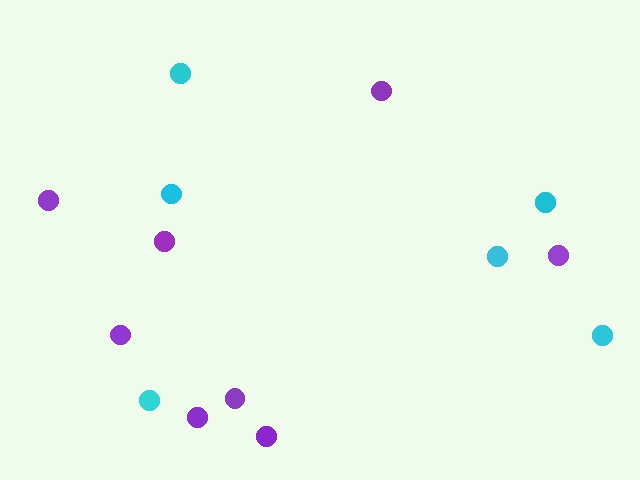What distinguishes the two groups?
There are 2 groups: one group of purple circles (8) and one group of cyan circles (6).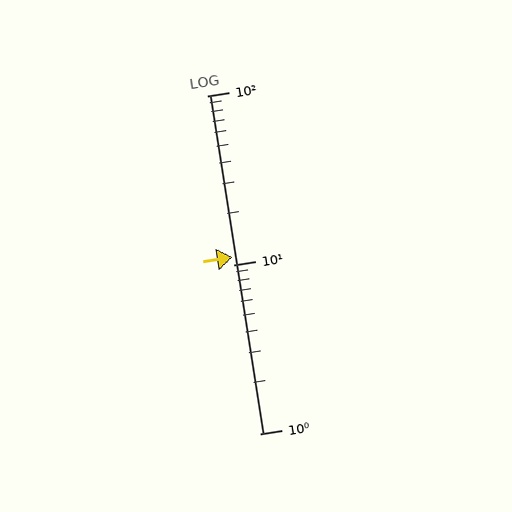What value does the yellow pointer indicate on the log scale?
The pointer indicates approximately 11.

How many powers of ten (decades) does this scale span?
The scale spans 2 decades, from 1 to 100.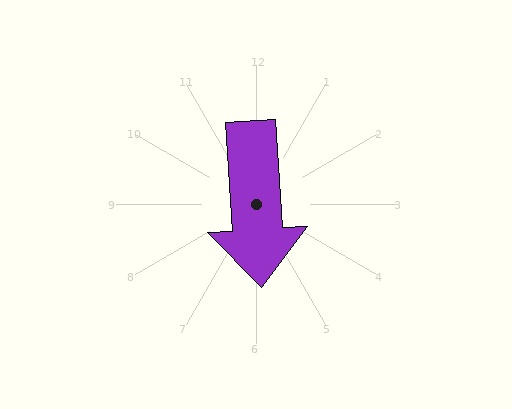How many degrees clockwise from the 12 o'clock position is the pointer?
Approximately 176 degrees.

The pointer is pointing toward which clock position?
Roughly 6 o'clock.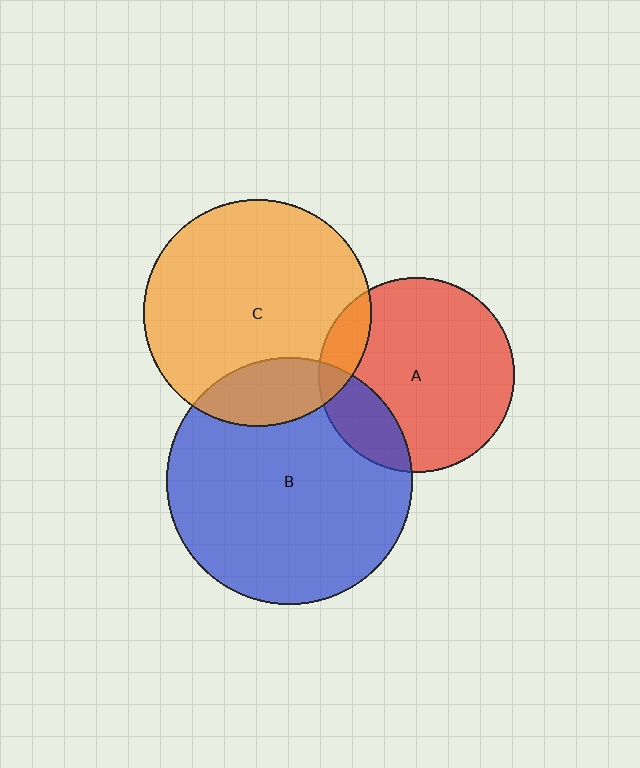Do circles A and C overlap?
Yes.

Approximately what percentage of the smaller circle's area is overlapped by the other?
Approximately 10%.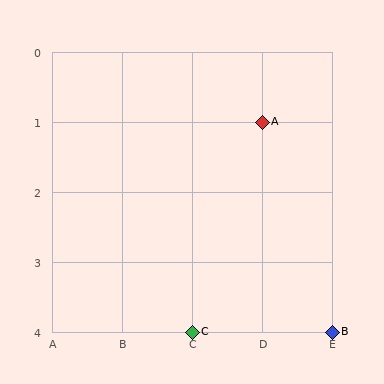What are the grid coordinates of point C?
Point C is at grid coordinates (C, 4).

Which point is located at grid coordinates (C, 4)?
Point C is at (C, 4).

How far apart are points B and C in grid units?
Points B and C are 2 columns apart.